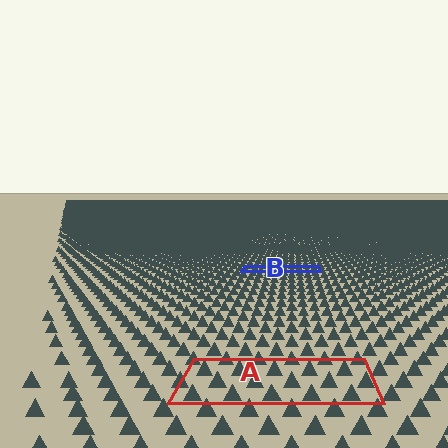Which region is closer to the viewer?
Region A is closer. The texture elements there are larger and more spread out.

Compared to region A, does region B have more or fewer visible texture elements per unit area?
Region B has more texture elements per unit area — they are packed more densely because it is farther away.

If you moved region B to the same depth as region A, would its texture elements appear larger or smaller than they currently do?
They would appear larger. At a closer depth, the same texture elements are projected at a bigger on-screen size.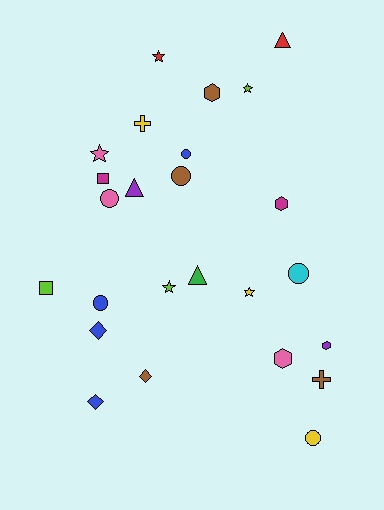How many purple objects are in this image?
There are 2 purple objects.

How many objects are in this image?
There are 25 objects.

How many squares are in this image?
There are 2 squares.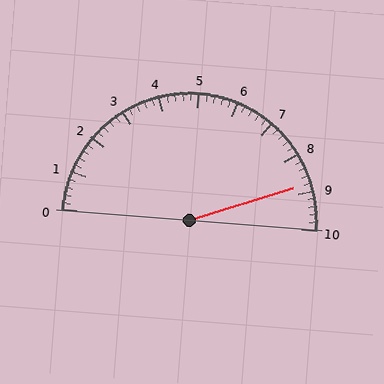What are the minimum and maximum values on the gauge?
The gauge ranges from 0 to 10.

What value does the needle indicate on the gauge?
The needle indicates approximately 8.8.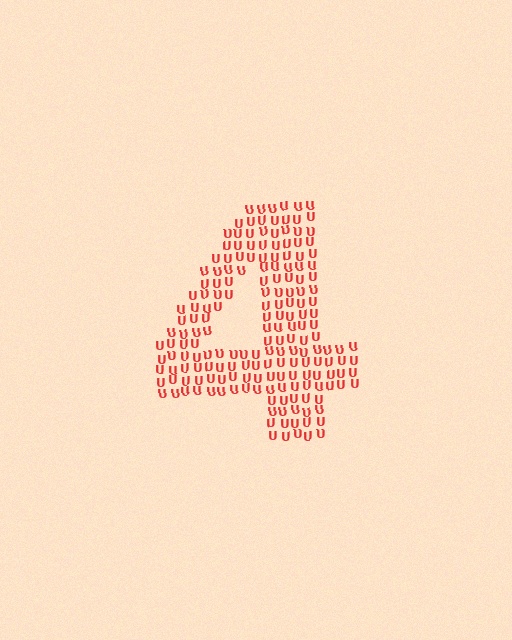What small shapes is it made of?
It is made of small letter U's.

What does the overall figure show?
The overall figure shows the digit 4.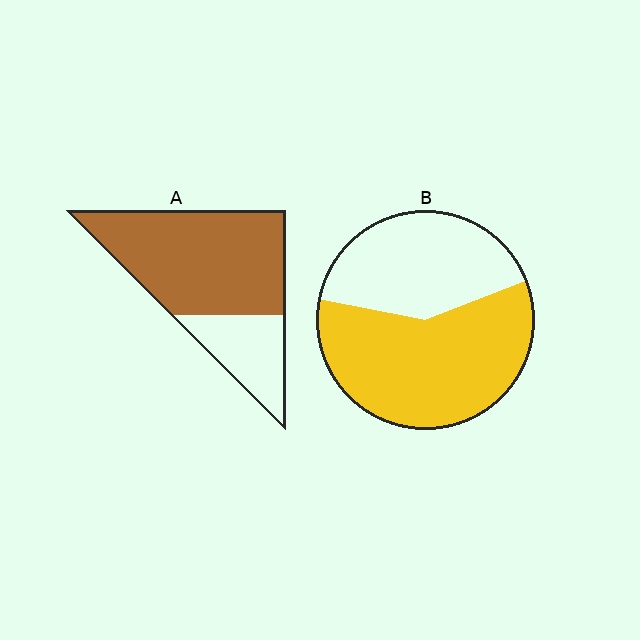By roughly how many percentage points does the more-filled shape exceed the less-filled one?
By roughly 15 percentage points (A over B).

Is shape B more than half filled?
Yes.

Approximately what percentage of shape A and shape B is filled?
A is approximately 75% and B is approximately 60%.